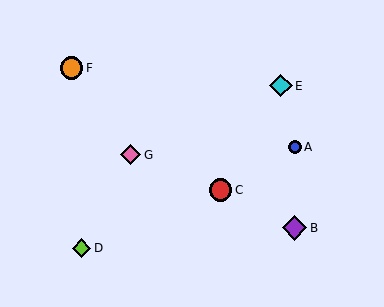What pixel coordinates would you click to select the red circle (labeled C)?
Click at (220, 190) to select the red circle C.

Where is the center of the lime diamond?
The center of the lime diamond is at (81, 248).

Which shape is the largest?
The purple diamond (labeled B) is the largest.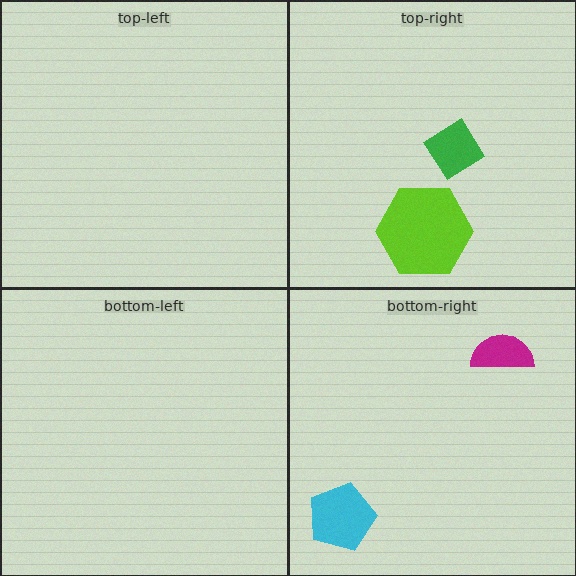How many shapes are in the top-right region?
2.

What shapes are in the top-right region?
The green diamond, the lime hexagon.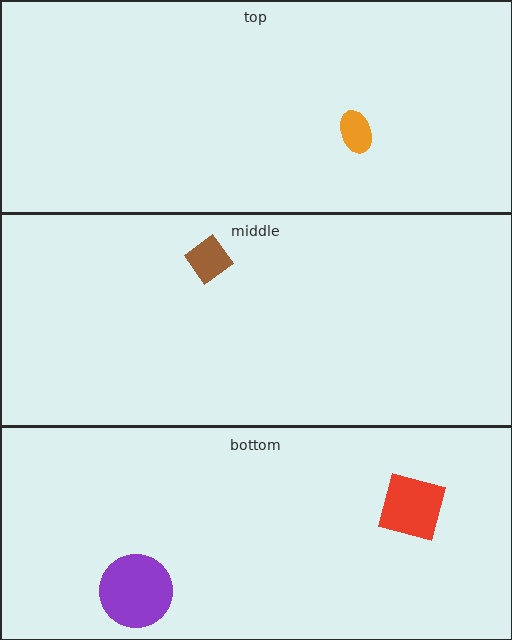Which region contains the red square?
The bottom region.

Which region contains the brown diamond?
The middle region.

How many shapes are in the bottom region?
2.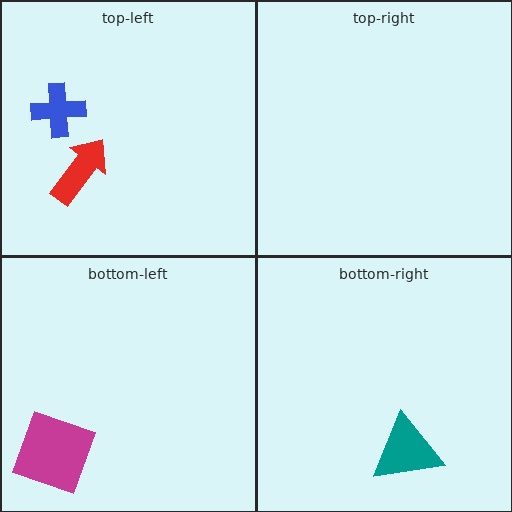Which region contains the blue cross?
The top-left region.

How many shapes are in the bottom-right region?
1.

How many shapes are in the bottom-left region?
1.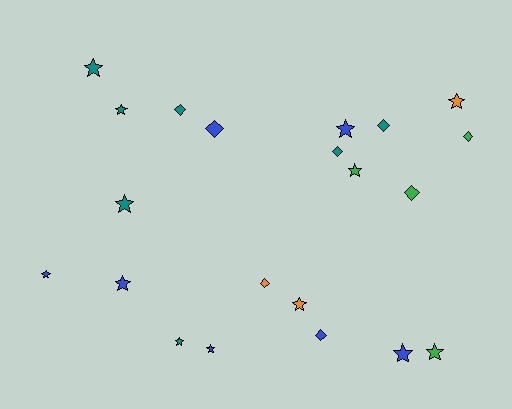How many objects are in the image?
There are 21 objects.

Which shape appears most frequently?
Star, with 13 objects.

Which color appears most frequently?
Teal, with 7 objects.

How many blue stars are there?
There are 5 blue stars.